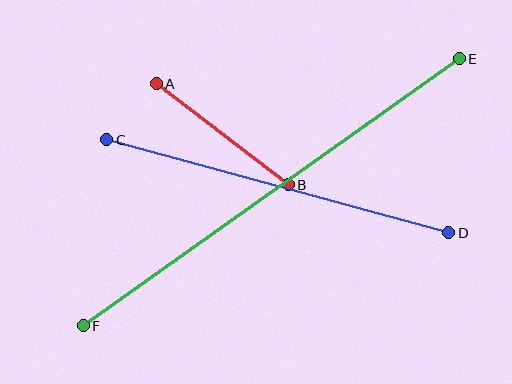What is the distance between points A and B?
The distance is approximately 166 pixels.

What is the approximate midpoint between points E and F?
The midpoint is at approximately (271, 192) pixels.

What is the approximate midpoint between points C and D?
The midpoint is at approximately (278, 186) pixels.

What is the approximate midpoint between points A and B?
The midpoint is at approximately (222, 134) pixels.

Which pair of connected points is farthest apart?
Points E and F are farthest apart.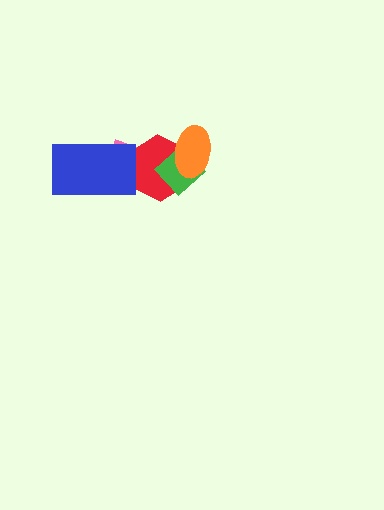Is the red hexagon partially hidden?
Yes, it is partially covered by another shape.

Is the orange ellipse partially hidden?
No, no other shape covers it.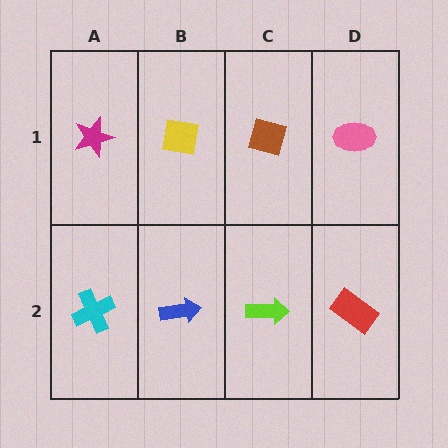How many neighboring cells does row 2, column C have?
3.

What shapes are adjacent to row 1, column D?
A red rectangle (row 2, column D), a brown square (row 1, column C).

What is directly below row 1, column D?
A red rectangle.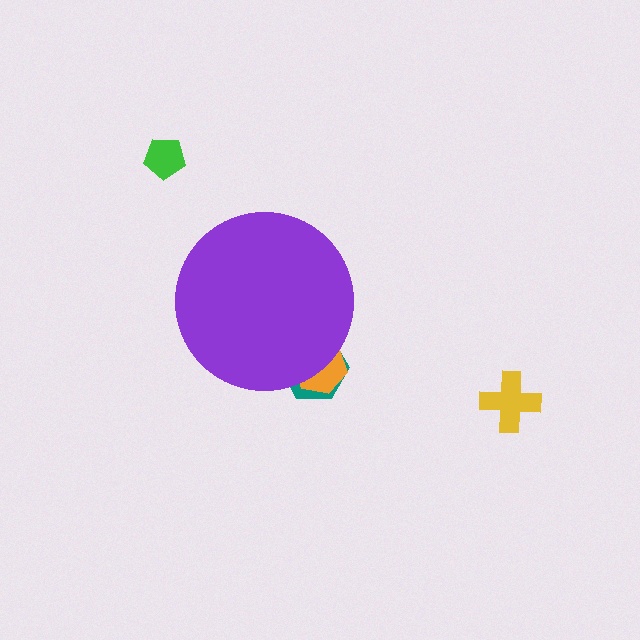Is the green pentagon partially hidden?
No, the green pentagon is fully visible.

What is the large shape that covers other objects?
A purple circle.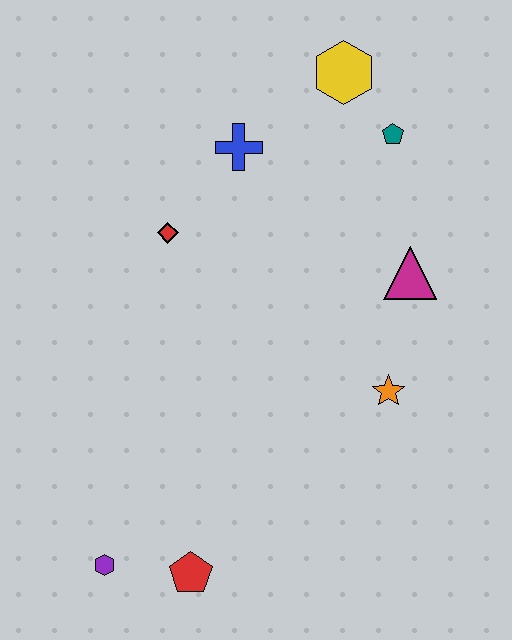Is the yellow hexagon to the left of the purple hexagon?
No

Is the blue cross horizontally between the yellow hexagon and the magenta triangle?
No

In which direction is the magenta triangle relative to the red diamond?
The magenta triangle is to the right of the red diamond.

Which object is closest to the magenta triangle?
The orange star is closest to the magenta triangle.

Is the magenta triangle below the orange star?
No